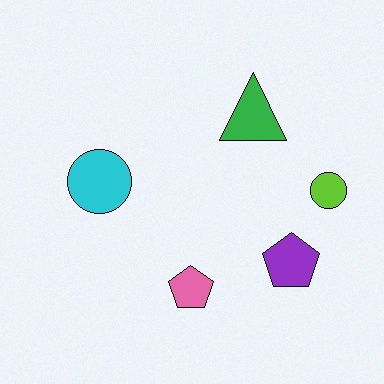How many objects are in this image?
There are 5 objects.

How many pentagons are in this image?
There are 2 pentagons.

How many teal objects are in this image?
There are no teal objects.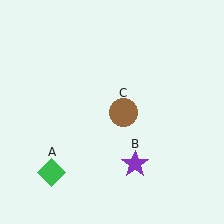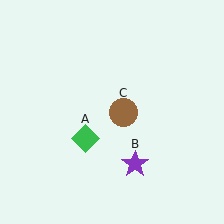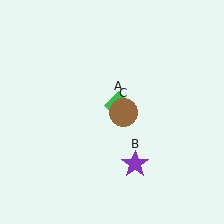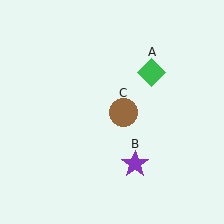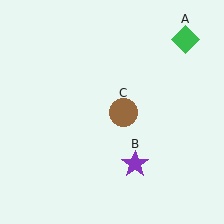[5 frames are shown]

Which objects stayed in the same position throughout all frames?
Purple star (object B) and brown circle (object C) remained stationary.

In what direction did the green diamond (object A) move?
The green diamond (object A) moved up and to the right.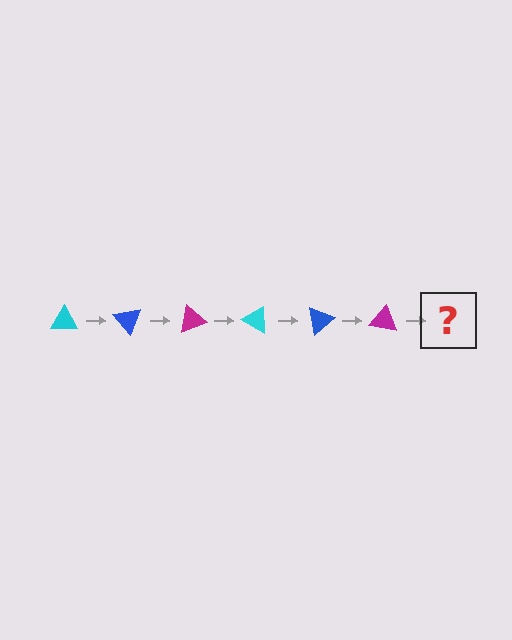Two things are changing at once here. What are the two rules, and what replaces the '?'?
The two rules are that it rotates 50 degrees each step and the color cycles through cyan, blue, and magenta. The '?' should be a cyan triangle, rotated 300 degrees from the start.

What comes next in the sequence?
The next element should be a cyan triangle, rotated 300 degrees from the start.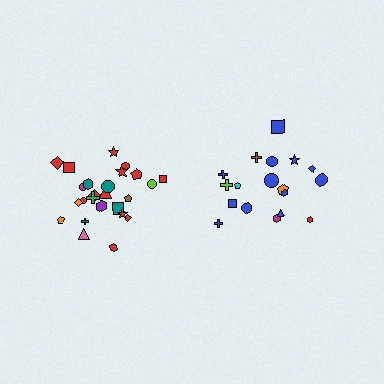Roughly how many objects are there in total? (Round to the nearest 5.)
Roughly 45 objects in total.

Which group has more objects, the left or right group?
The left group.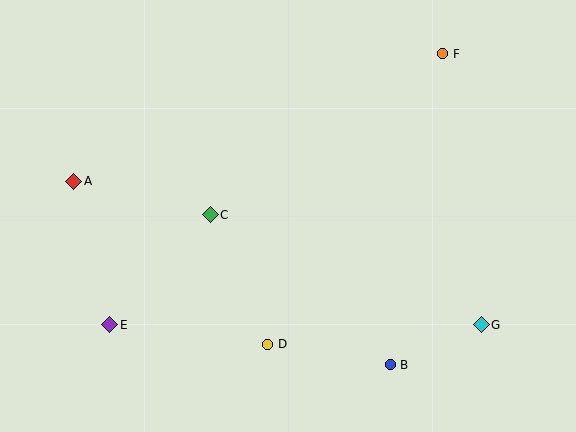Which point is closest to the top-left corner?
Point A is closest to the top-left corner.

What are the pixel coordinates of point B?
Point B is at (390, 365).